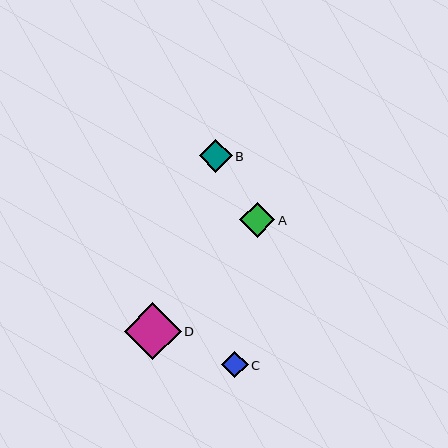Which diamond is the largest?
Diamond D is the largest with a size of approximately 57 pixels.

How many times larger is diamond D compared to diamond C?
Diamond D is approximately 2.1 times the size of diamond C.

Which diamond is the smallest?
Diamond C is the smallest with a size of approximately 27 pixels.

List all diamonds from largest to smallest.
From largest to smallest: D, A, B, C.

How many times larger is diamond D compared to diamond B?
Diamond D is approximately 1.7 times the size of diamond B.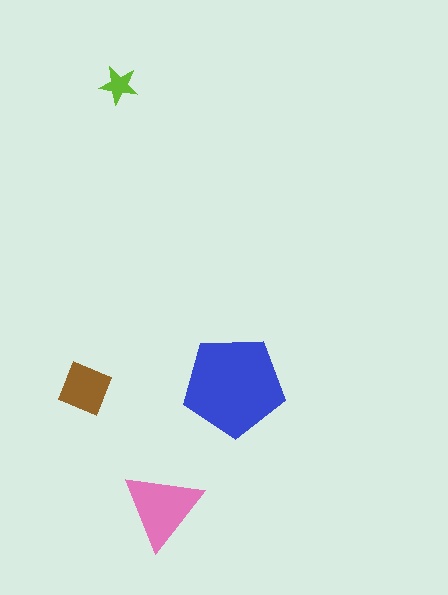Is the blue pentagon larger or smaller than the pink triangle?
Larger.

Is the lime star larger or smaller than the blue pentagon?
Smaller.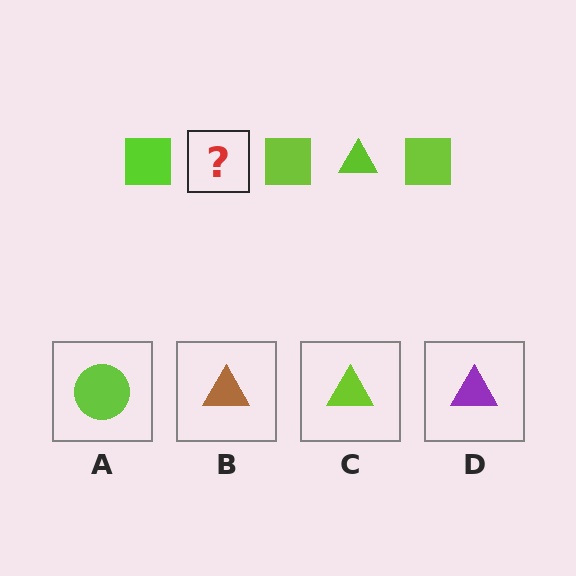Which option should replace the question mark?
Option C.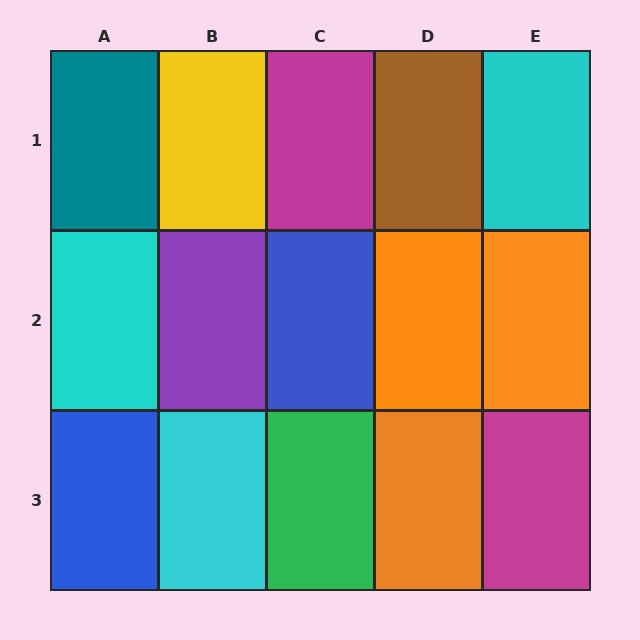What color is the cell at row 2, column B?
Purple.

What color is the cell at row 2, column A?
Cyan.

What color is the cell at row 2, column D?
Orange.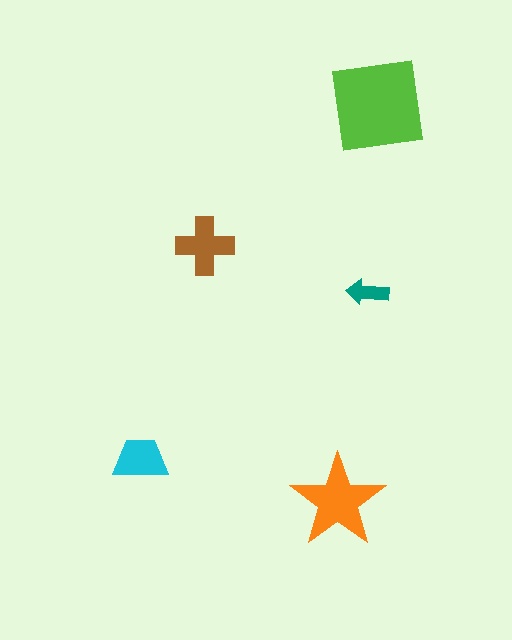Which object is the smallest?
The teal arrow.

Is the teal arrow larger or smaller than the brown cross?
Smaller.